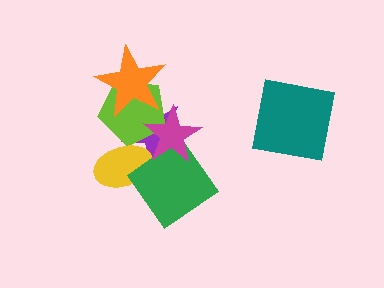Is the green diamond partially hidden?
Yes, it is partially covered by another shape.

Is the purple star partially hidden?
Yes, it is partially covered by another shape.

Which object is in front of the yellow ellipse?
The green diamond is in front of the yellow ellipse.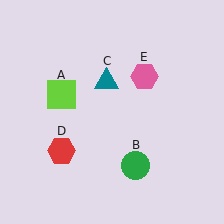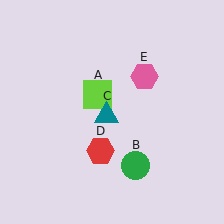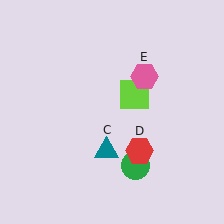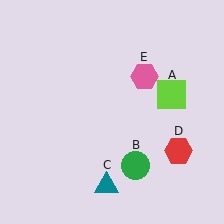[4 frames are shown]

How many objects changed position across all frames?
3 objects changed position: lime square (object A), teal triangle (object C), red hexagon (object D).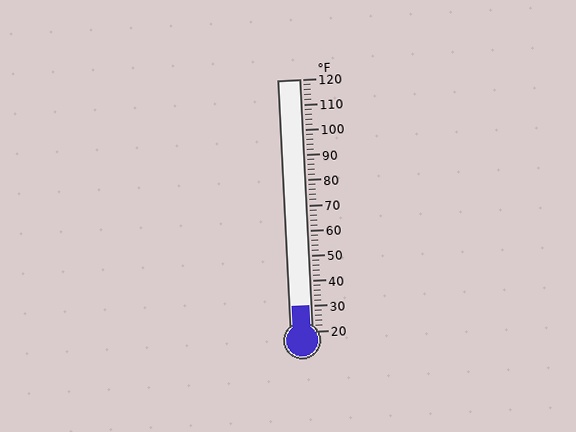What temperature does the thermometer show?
The thermometer shows approximately 30°F.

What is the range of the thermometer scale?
The thermometer scale ranges from 20°F to 120°F.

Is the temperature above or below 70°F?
The temperature is below 70°F.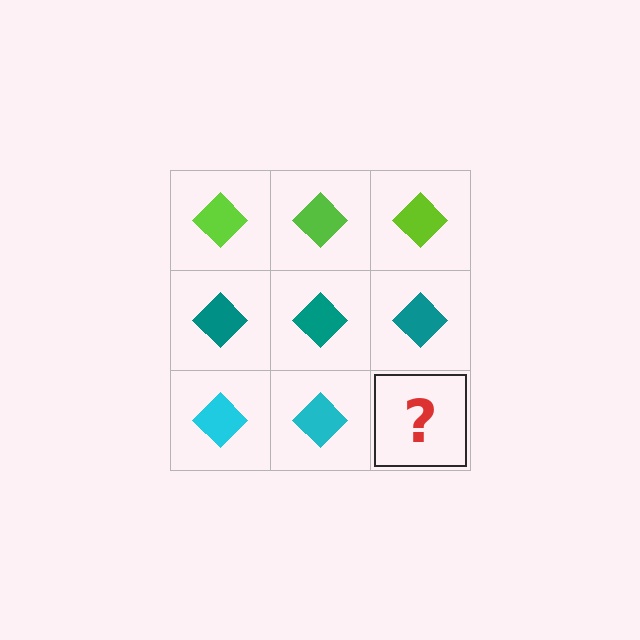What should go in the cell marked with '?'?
The missing cell should contain a cyan diamond.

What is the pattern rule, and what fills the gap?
The rule is that each row has a consistent color. The gap should be filled with a cyan diamond.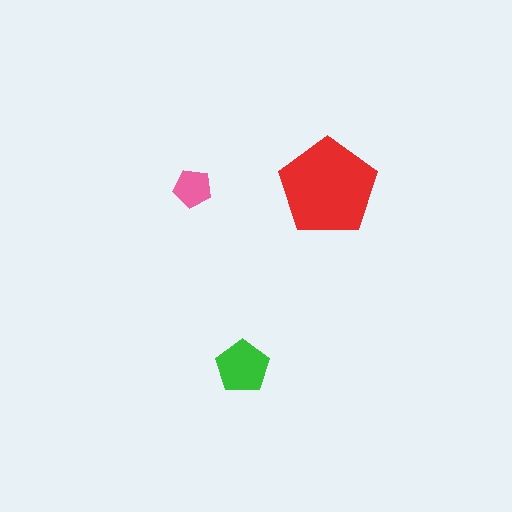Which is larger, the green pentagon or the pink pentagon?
The green one.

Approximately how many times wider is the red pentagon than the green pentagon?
About 2 times wider.